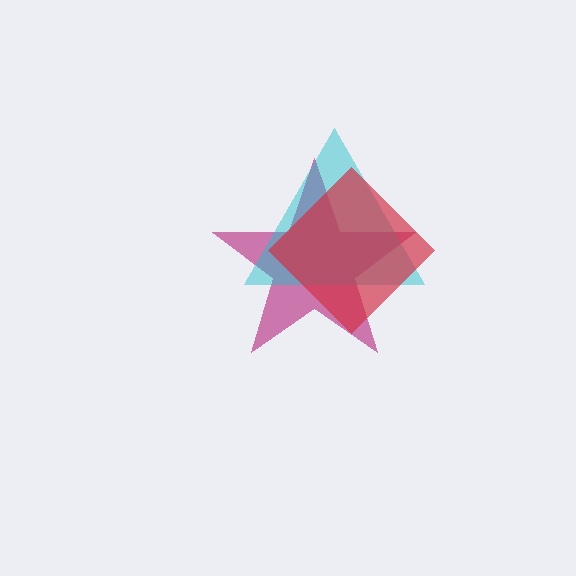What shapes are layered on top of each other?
The layered shapes are: a magenta star, a cyan triangle, a red diamond.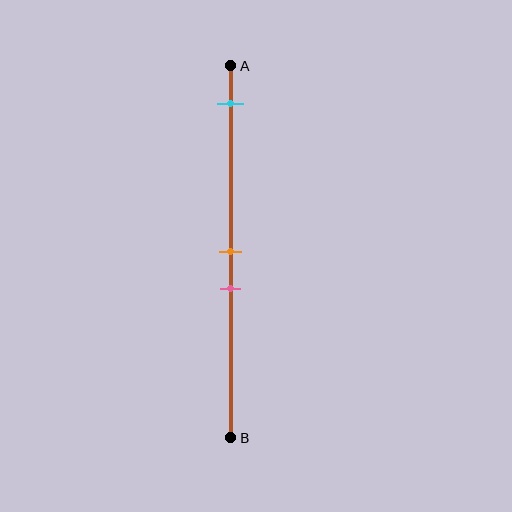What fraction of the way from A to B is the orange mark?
The orange mark is approximately 50% (0.5) of the way from A to B.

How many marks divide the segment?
There are 3 marks dividing the segment.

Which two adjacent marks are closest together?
The orange and pink marks are the closest adjacent pair.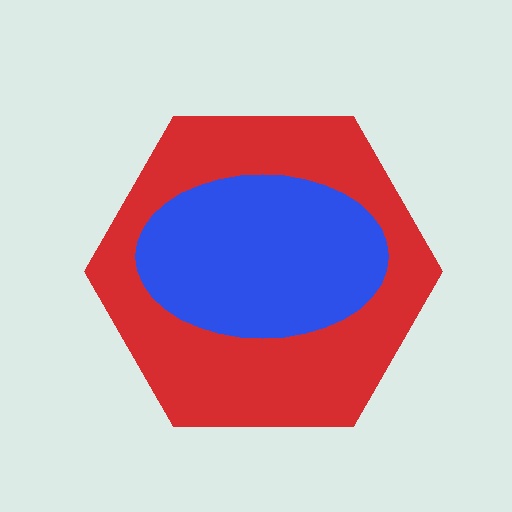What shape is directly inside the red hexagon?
The blue ellipse.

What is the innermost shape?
The blue ellipse.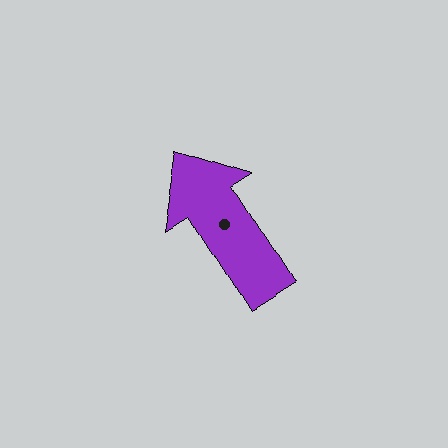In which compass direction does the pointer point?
Northwest.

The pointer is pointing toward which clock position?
Roughly 11 o'clock.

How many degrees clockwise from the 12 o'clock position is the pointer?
Approximately 328 degrees.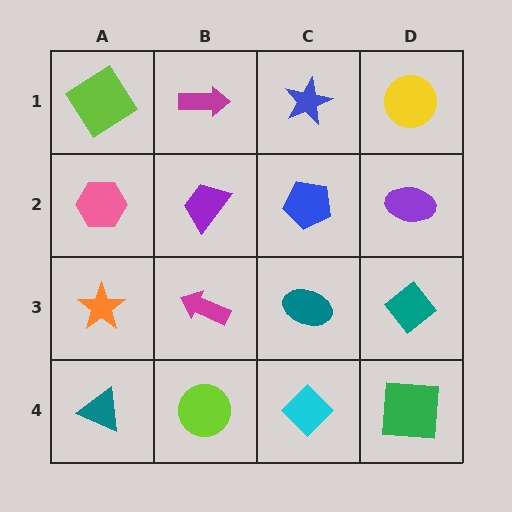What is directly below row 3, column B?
A lime circle.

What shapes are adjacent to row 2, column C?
A blue star (row 1, column C), a teal ellipse (row 3, column C), a purple trapezoid (row 2, column B), a purple ellipse (row 2, column D).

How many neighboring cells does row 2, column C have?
4.